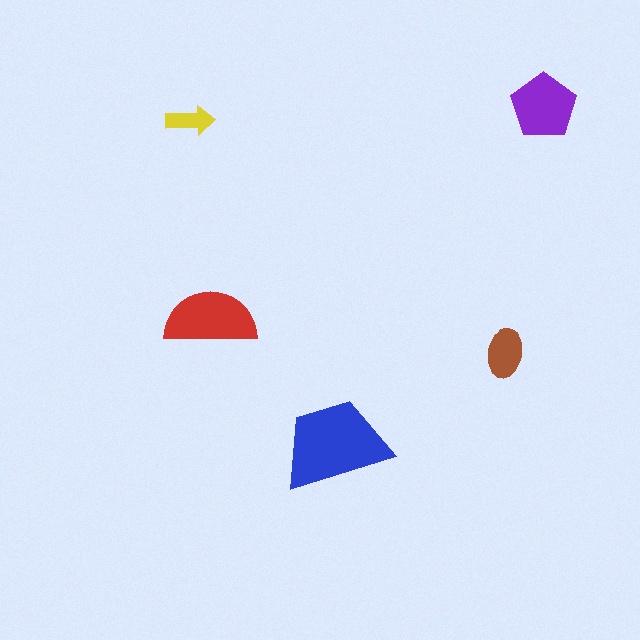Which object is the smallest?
The yellow arrow.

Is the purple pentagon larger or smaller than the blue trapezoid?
Smaller.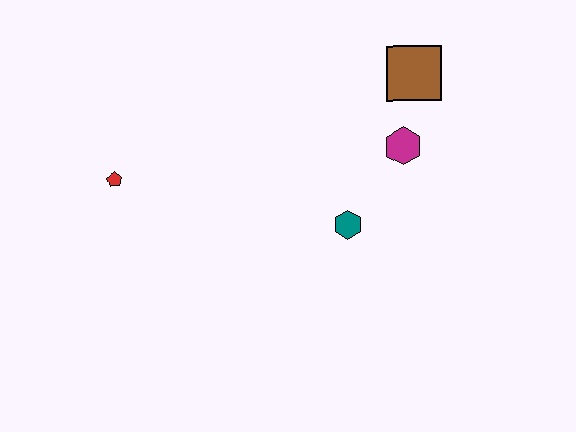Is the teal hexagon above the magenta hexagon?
No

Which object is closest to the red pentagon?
The teal hexagon is closest to the red pentagon.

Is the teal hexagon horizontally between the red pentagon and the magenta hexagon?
Yes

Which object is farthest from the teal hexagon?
The red pentagon is farthest from the teal hexagon.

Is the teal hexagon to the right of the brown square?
No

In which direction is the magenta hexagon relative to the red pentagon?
The magenta hexagon is to the right of the red pentagon.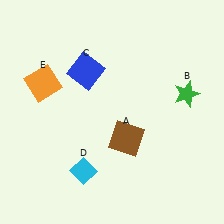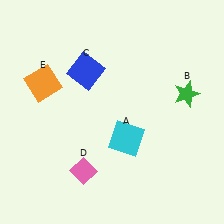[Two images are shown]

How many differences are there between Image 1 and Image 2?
There are 2 differences between the two images.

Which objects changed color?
A changed from brown to cyan. D changed from cyan to pink.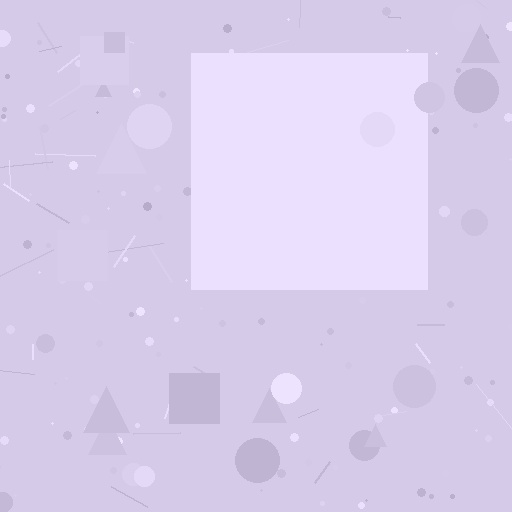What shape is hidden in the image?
A square is hidden in the image.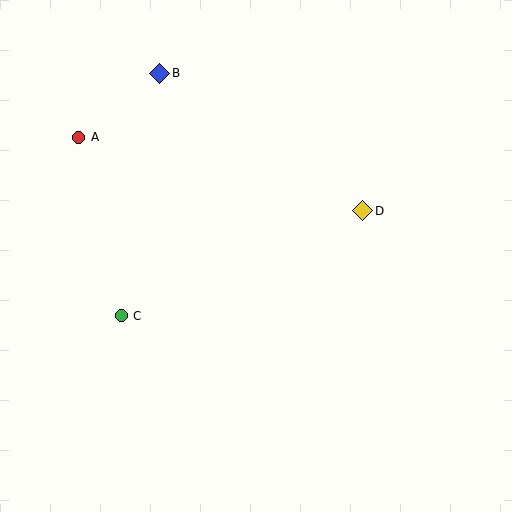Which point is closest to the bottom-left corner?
Point C is closest to the bottom-left corner.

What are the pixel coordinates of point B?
Point B is at (160, 73).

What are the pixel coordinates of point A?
Point A is at (79, 137).